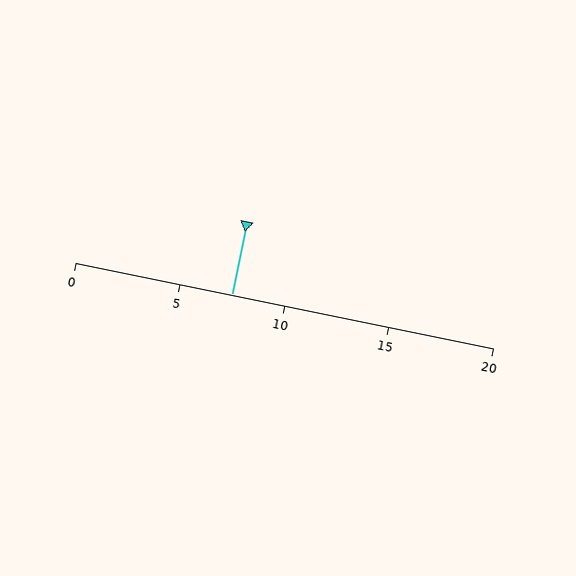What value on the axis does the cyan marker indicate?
The marker indicates approximately 7.5.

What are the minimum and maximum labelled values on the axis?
The axis runs from 0 to 20.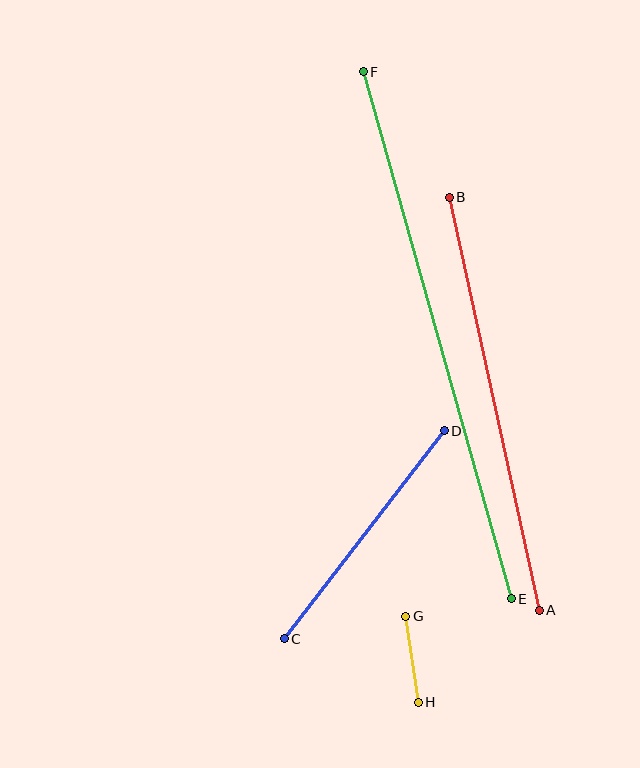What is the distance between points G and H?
The distance is approximately 87 pixels.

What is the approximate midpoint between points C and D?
The midpoint is at approximately (364, 535) pixels.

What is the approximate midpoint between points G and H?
The midpoint is at approximately (412, 659) pixels.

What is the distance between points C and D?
The distance is approximately 262 pixels.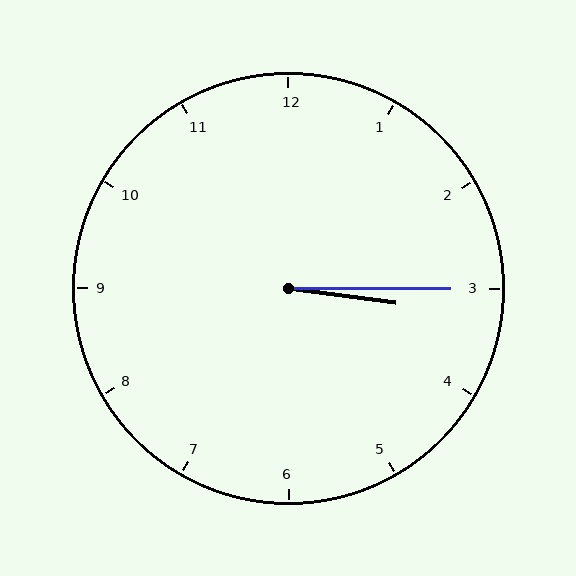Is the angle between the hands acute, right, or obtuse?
It is acute.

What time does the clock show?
3:15.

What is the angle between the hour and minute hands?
Approximately 8 degrees.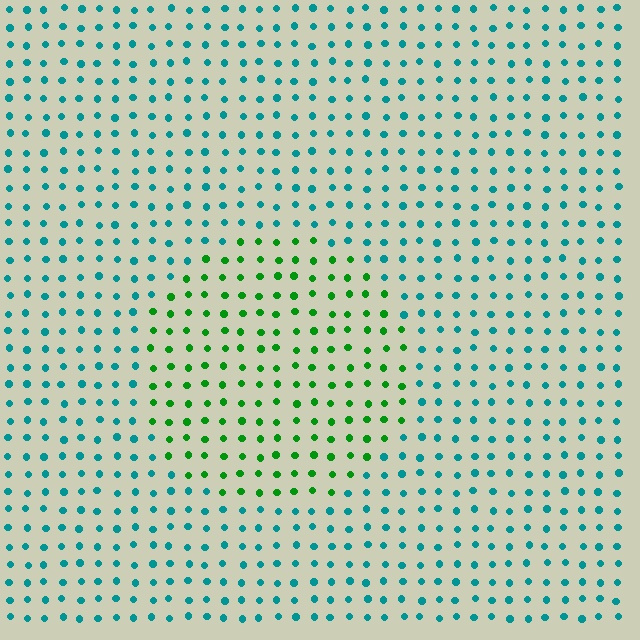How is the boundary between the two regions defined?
The boundary is defined purely by a slight shift in hue (about 54 degrees). Spacing, size, and orientation are identical on both sides.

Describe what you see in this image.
The image is filled with small teal elements in a uniform arrangement. A circle-shaped region is visible where the elements are tinted to a slightly different hue, forming a subtle color boundary.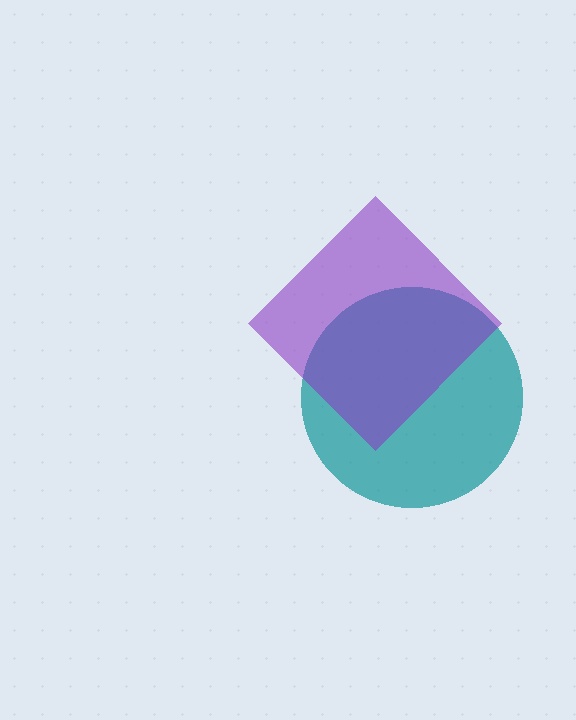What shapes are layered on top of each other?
The layered shapes are: a teal circle, a purple diamond.